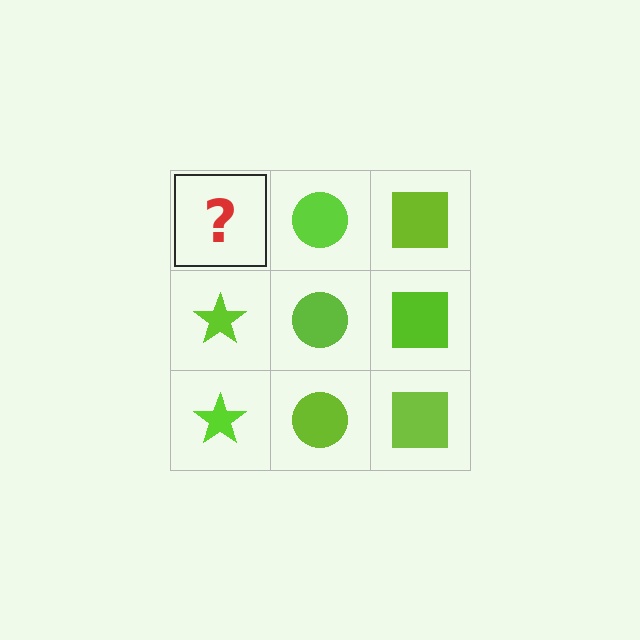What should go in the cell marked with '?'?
The missing cell should contain a lime star.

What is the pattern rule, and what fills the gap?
The rule is that each column has a consistent shape. The gap should be filled with a lime star.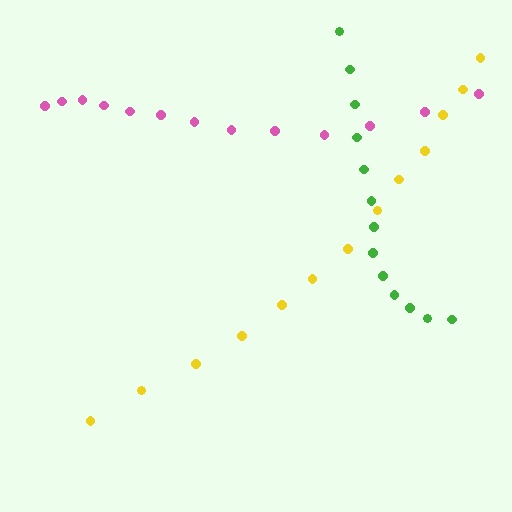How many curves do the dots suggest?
There are 3 distinct paths.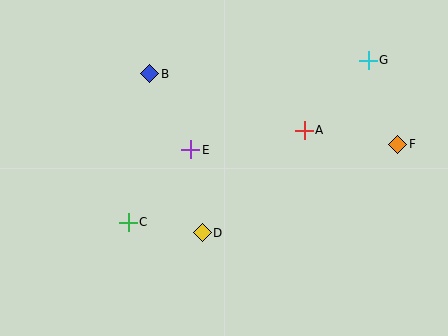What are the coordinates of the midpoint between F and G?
The midpoint between F and G is at (383, 102).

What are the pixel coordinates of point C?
Point C is at (128, 222).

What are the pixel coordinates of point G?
Point G is at (368, 60).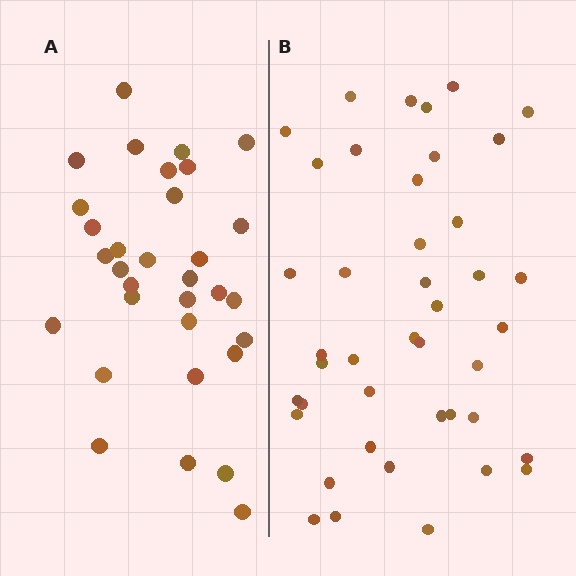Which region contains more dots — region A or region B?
Region B (the right region) has more dots.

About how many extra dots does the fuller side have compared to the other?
Region B has roughly 10 or so more dots than region A.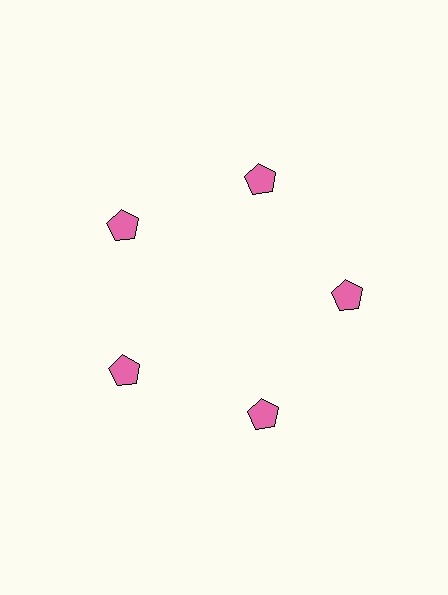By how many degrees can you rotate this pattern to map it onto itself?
The pattern maps onto itself every 72 degrees of rotation.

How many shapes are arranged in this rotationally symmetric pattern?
There are 5 shapes, arranged in 5 groups of 1.